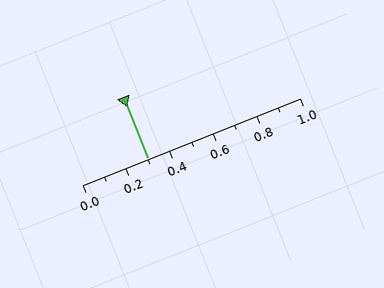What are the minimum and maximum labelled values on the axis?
The axis runs from 0.0 to 1.0.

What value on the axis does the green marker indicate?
The marker indicates approximately 0.3.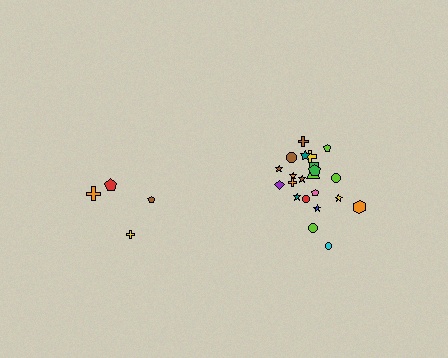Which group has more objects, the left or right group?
The right group.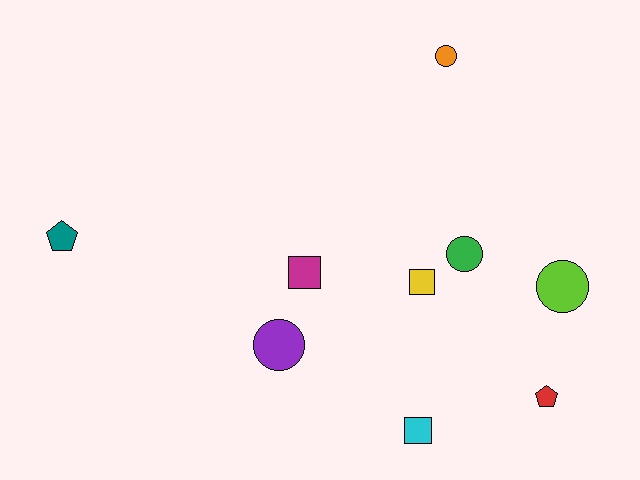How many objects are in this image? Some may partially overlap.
There are 9 objects.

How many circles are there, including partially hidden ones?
There are 4 circles.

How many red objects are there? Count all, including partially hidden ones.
There is 1 red object.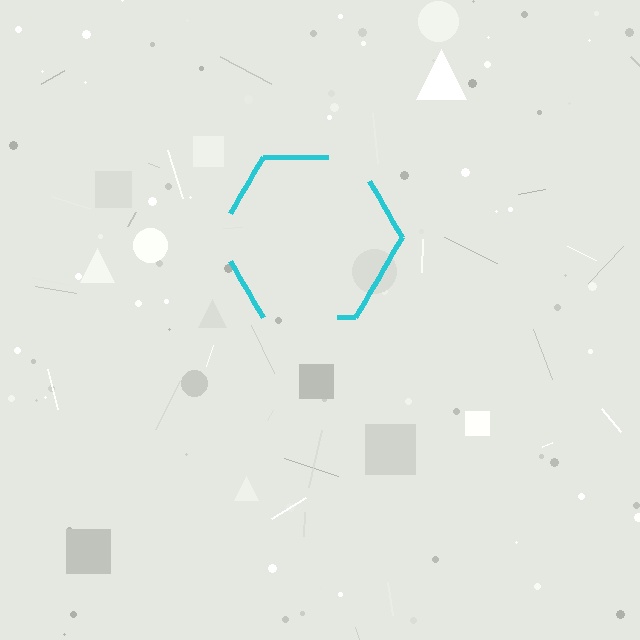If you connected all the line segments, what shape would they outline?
They would outline a hexagon.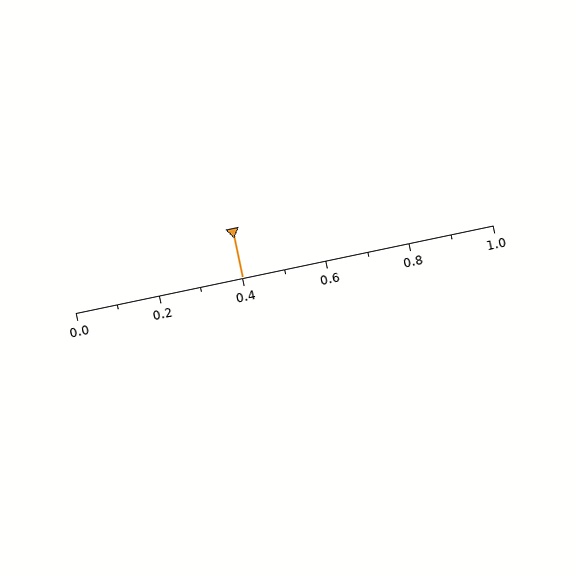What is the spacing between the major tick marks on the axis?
The major ticks are spaced 0.2 apart.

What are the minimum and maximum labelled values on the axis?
The axis runs from 0.0 to 1.0.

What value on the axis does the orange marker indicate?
The marker indicates approximately 0.4.